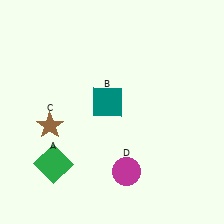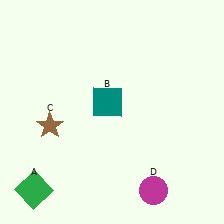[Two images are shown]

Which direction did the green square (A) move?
The green square (A) moved down.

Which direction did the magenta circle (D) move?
The magenta circle (D) moved right.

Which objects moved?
The objects that moved are: the green square (A), the magenta circle (D).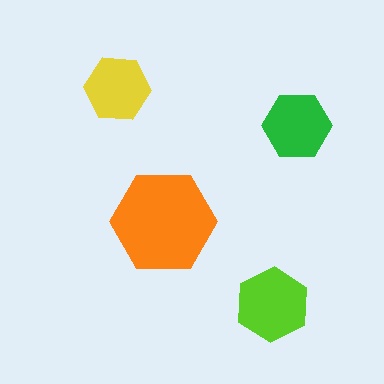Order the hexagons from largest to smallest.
the orange one, the lime one, the green one, the yellow one.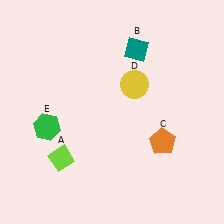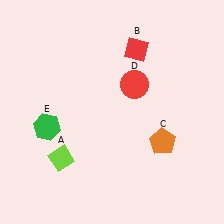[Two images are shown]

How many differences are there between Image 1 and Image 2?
There are 2 differences between the two images.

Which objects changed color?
B changed from teal to red. D changed from yellow to red.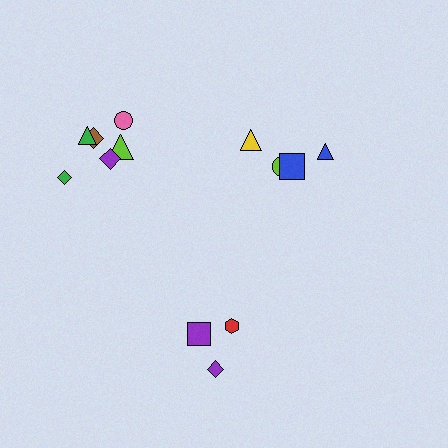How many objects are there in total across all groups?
There are 13 objects.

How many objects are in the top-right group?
There are 4 objects.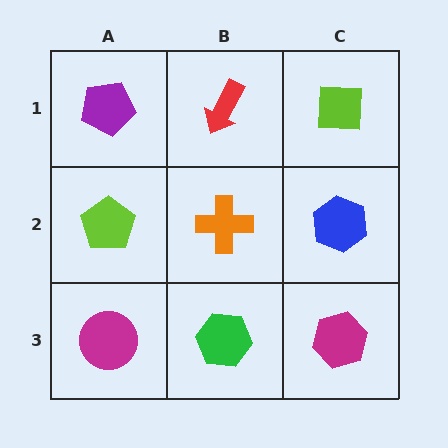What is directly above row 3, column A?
A lime pentagon.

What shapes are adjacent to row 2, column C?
A lime square (row 1, column C), a magenta hexagon (row 3, column C), an orange cross (row 2, column B).